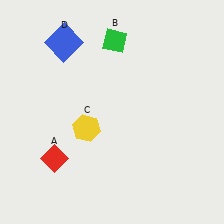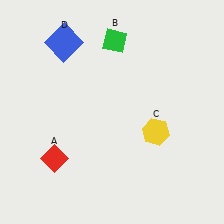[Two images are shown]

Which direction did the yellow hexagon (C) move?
The yellow hexagon (C) moved right.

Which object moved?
The yellow hexagon (C) moved right.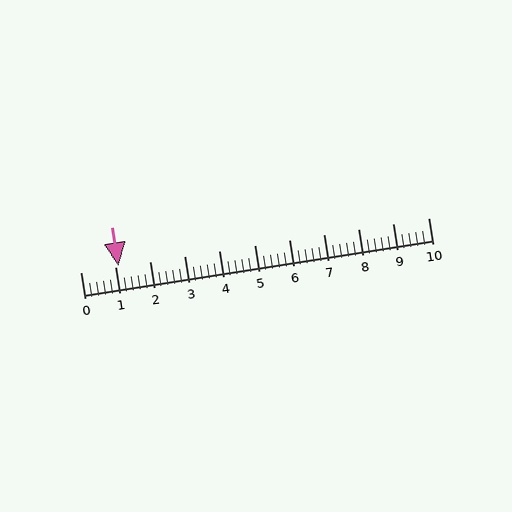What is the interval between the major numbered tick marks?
The major tick marks are spaced 1 units apart.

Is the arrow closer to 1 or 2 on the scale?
The arrow is closer to 1.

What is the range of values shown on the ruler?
The ruler shows values from 0 to 10.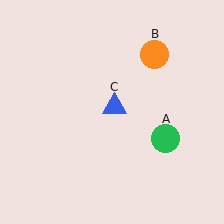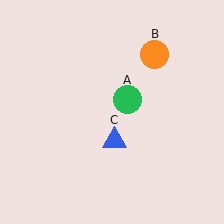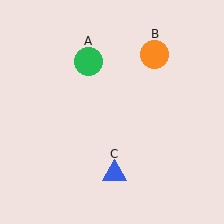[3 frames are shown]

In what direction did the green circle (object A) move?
The green circle (object A) moved up and to the left.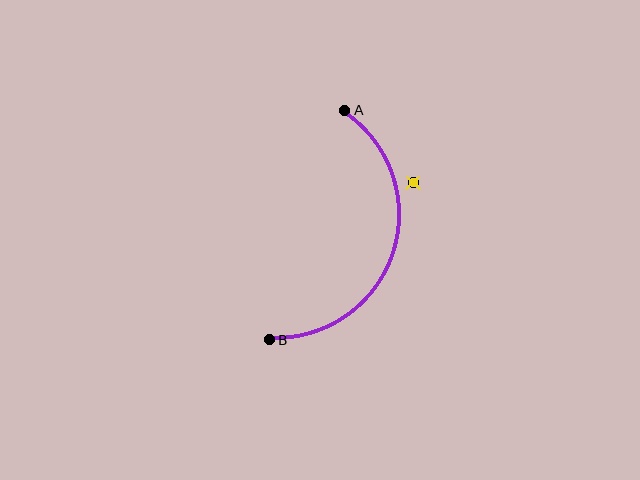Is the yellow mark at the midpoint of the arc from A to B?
No — the yellow mark does not lie on the arc at all. It sits slightly outside the curve.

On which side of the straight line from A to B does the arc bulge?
The arc bulges to the right of the straight line connecting A and B.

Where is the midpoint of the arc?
The arc midpoint is the point on the curve farthest from the straight line joining A and B. It sits to the right of that line.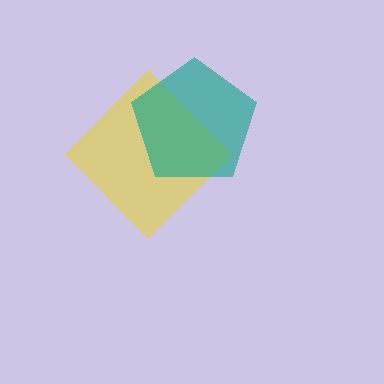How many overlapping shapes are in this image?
There are 2 overlapping shapes in the image.